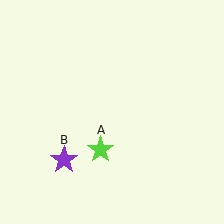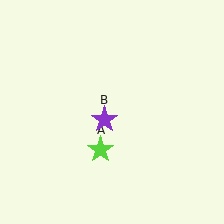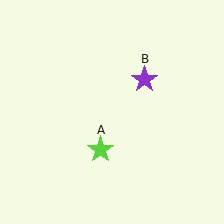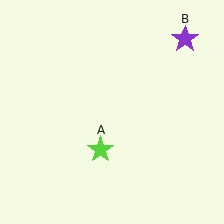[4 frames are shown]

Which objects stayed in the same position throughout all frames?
Lime star (object A) remained stationary.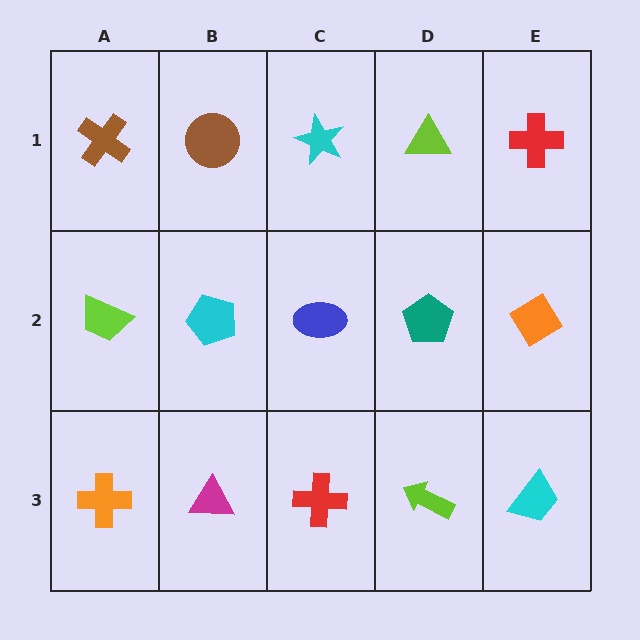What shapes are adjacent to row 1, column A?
A lime trapezoid (row 2, column A), a brown circle (row 1, column B).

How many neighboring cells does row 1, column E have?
2.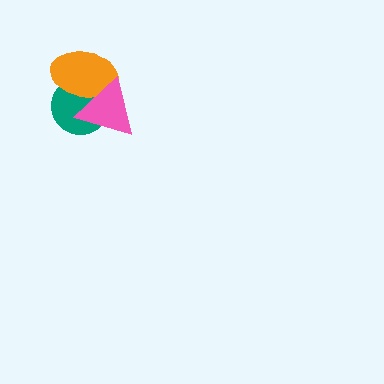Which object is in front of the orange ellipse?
The pink triangle is in front of the orange ellipse.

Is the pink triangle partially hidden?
No, no other shape covers it.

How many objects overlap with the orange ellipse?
2 objects overlap with the orange ellipse.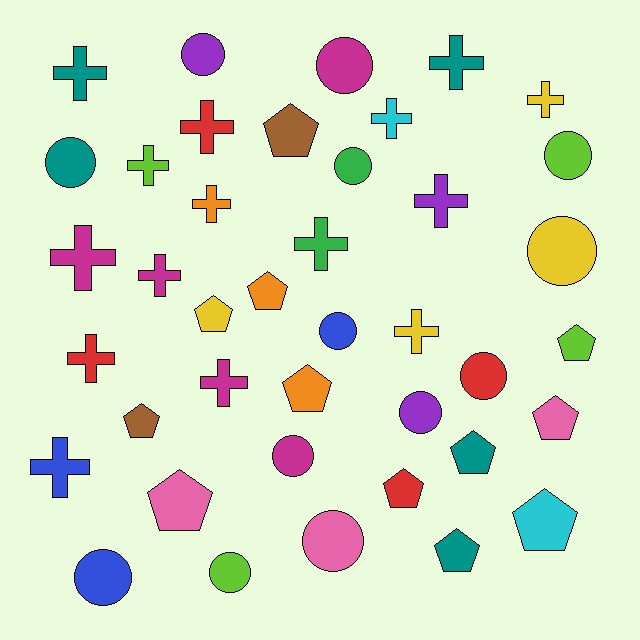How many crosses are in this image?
There are 15 crosses.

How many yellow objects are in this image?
There are 4 yellow objects.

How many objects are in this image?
There are 40 objects.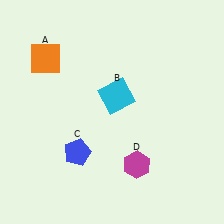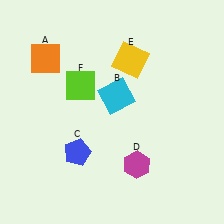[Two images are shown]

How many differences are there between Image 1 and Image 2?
There are 2 differences between the two images.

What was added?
A yellow square (E), a lime square (F) were added in Image 2.